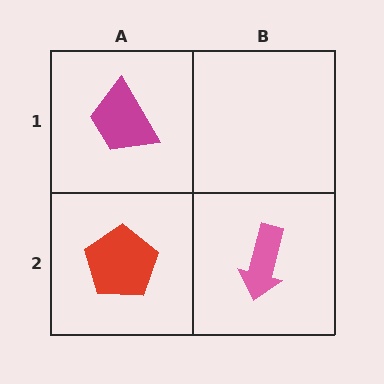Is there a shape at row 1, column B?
No, that cell is empty.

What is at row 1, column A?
A magenta trapezoid.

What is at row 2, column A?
A red pentagon.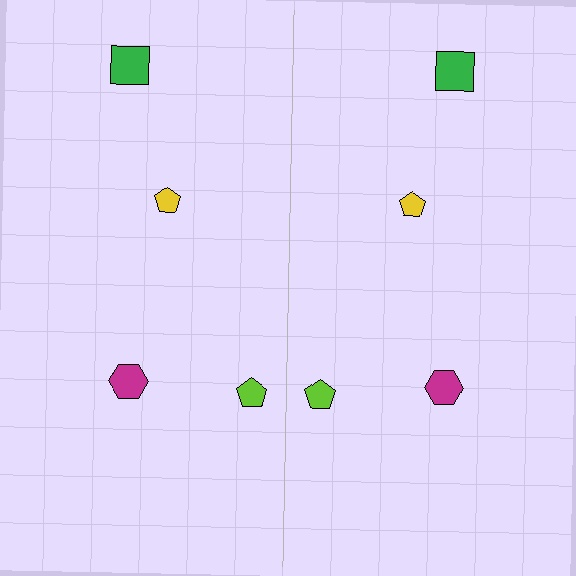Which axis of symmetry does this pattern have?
The pattern has a vertical axis of symmetry running through the center of the image.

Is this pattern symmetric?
Yes, this pattern has bilateral (reflection) symmetry.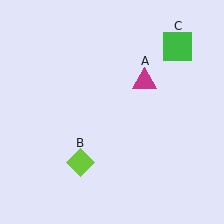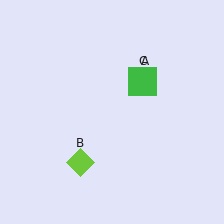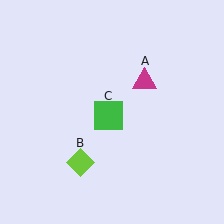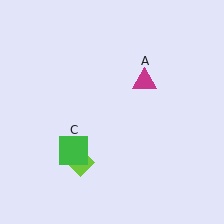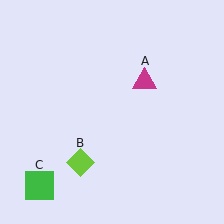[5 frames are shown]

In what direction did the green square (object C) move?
The green square (object C) moved down and to the left.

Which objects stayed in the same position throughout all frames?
Magenta triangle (object A) and lime diamond (object B) remained stationary.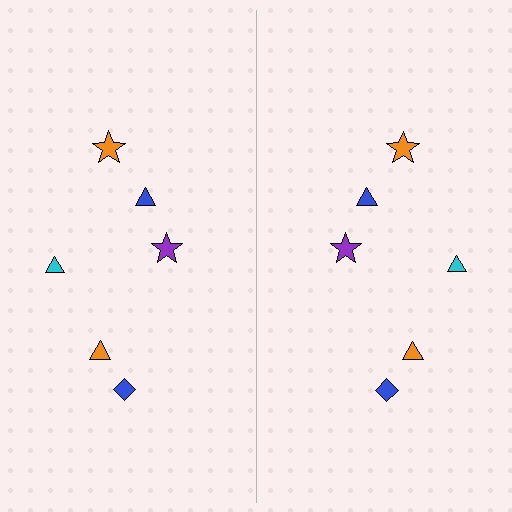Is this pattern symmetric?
Yes, this pattern has bilateral (reflection) symmetry.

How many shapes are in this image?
There are 12 shapes in this image.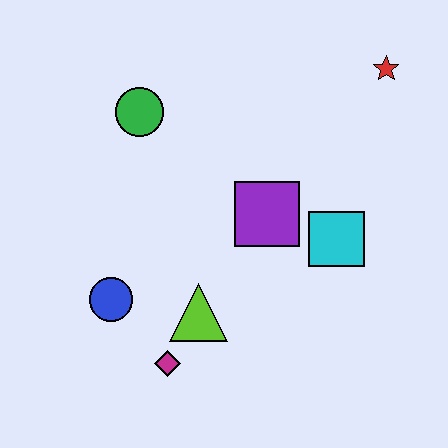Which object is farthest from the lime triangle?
The red star is farthest from the lime triangle.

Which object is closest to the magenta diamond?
The lime triangle is closest to the magenta diamond.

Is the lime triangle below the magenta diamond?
No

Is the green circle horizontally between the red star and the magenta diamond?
No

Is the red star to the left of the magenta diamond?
No